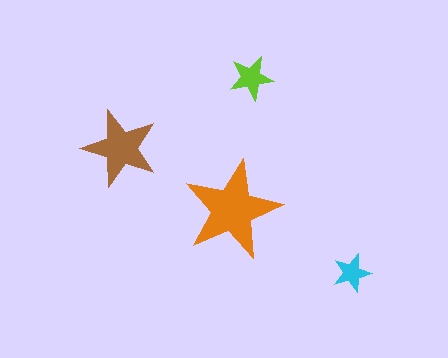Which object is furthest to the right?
The cyan star is rightmost.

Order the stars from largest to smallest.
the orange one, the brown one, the lime one, the cyan one.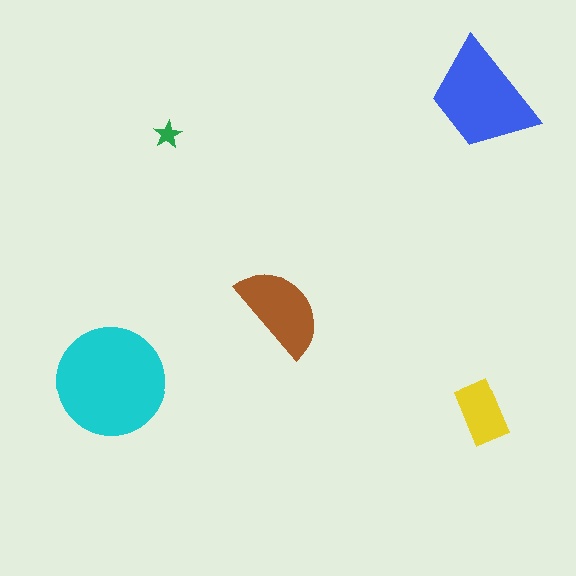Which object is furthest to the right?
The yellow rectangle is rightmost.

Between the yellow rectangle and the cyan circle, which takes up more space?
The cyan circle.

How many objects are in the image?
There are 5 objects in the image.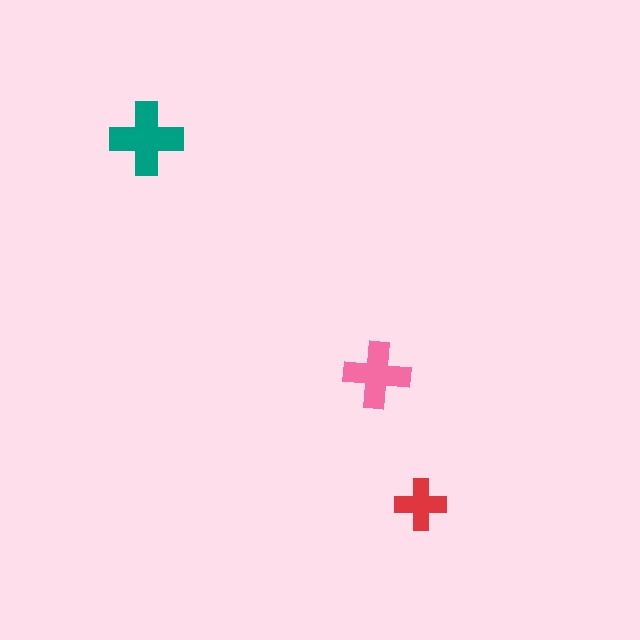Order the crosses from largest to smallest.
the teal one, the pink one, the red one.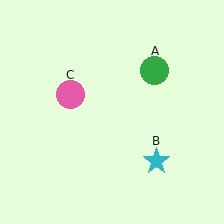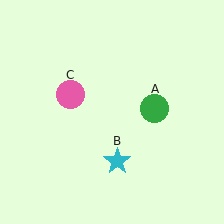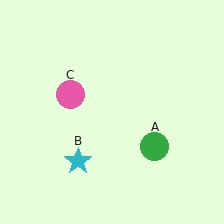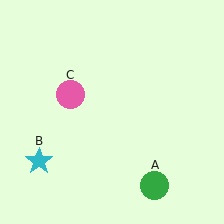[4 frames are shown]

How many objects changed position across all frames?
2 objects changed position: green circle (object A), cyan star (object B).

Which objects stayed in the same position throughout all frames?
Pink circle (object C) remained stationary.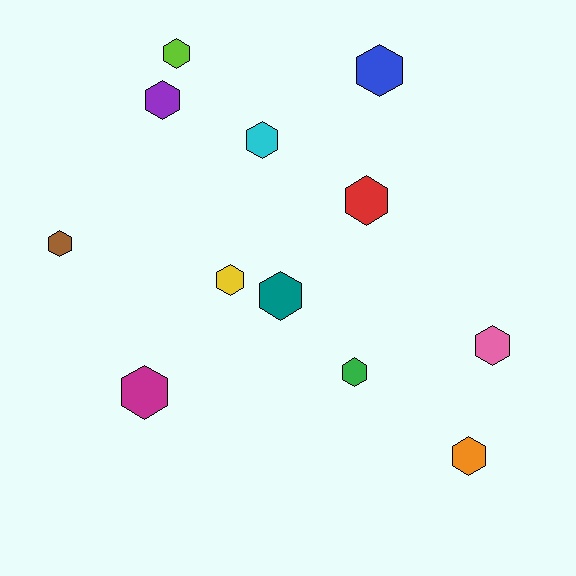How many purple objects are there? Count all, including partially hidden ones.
There is 1 purple object.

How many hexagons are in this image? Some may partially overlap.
There are 12 hexagons.